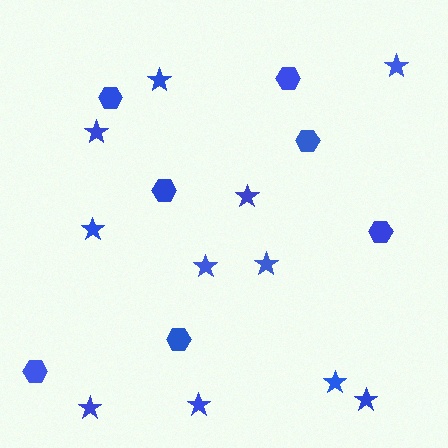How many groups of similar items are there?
There are 2 groups: one group of hexagons (7) and one group of stars (11).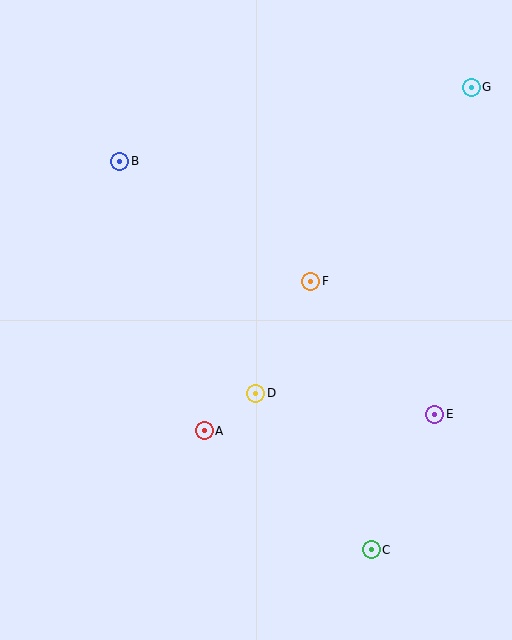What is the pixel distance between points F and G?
The distance between F and G is 252 pixels.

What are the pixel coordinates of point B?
Point B is at (120, 161).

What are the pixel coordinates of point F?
Point F is at (311, 281).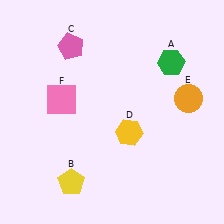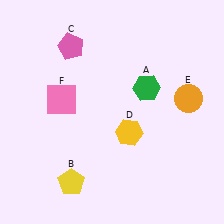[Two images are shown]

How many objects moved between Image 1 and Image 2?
1 object moved between the two images.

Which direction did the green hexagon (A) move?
The green hexagon (A) moved down.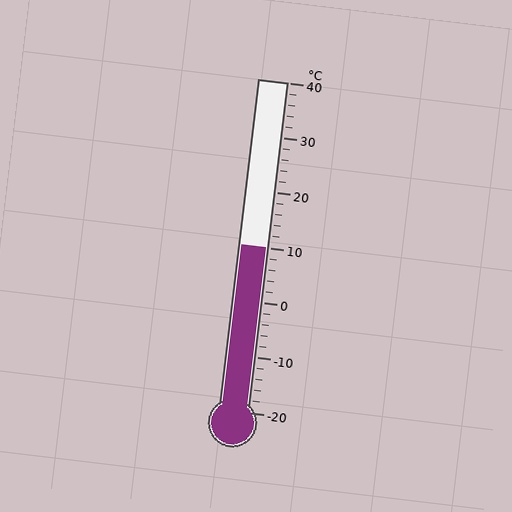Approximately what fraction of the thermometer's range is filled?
The thermometer is filled to approximately 50% of its range.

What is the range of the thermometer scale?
The thermometer scale ranges from -20°C to 40°C.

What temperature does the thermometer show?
The thermometer shows approximately 10°C.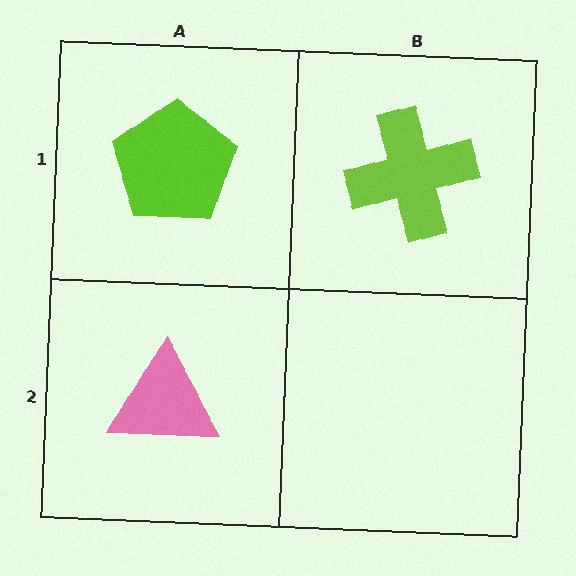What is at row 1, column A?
A lime pentagon.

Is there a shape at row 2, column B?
No, that cell is empty.